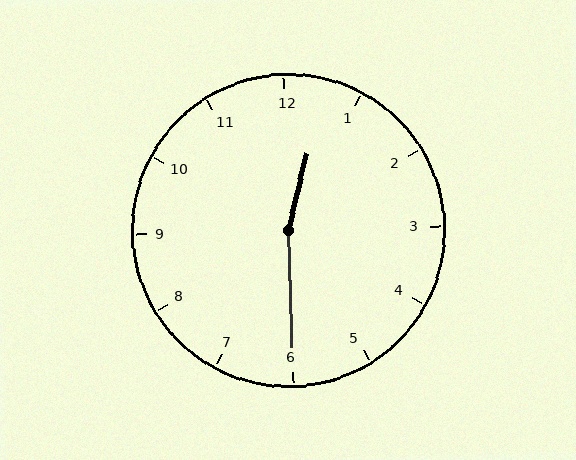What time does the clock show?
12:30.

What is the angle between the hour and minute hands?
Approximately 165 degrees.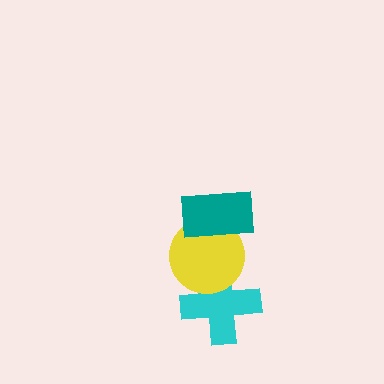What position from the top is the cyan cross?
The cyan cross is 3rd from the top.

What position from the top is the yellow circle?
The yellow circle is 2nd from the top.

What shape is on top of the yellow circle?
The teal rectangle is on top of the yellow circle.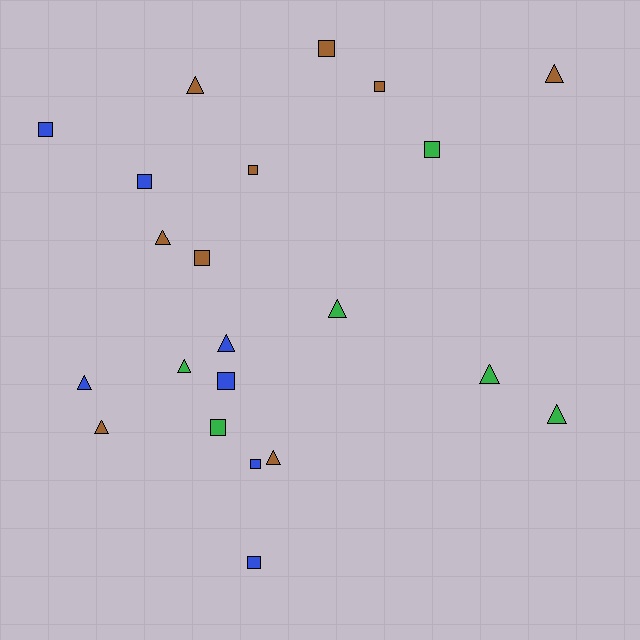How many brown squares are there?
There are 4 brown squares.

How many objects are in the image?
There are 22 objects.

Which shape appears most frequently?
Triangle, with 11 objects.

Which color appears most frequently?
Brown, with 9 objects.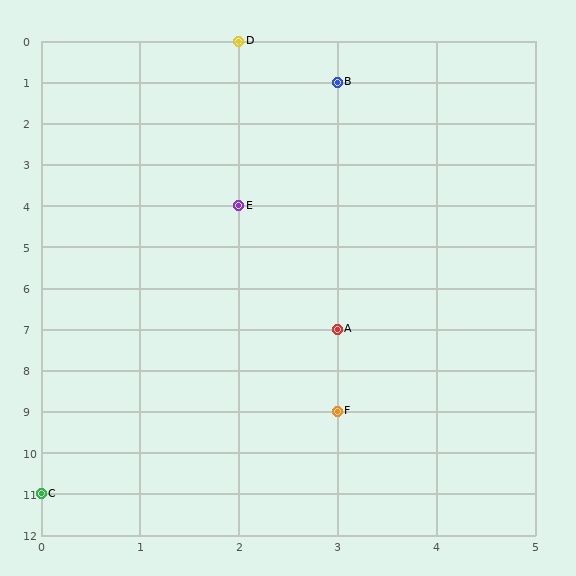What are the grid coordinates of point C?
Point C is at grid coordinates (0, 11).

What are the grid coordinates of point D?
Point D is at grid coordinates (2, 0).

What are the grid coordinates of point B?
Point B is at grid coordinates (3, 1).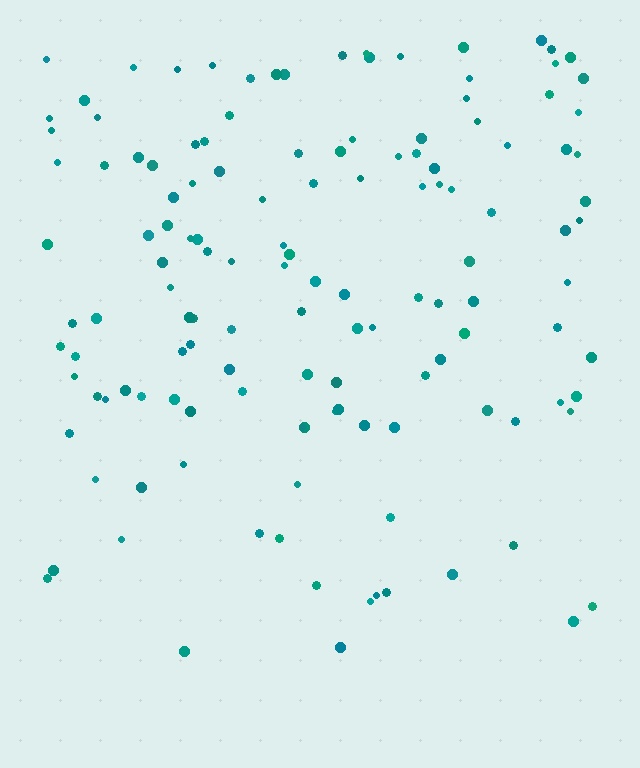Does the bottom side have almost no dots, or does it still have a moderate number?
Still a moderate number, just noticeably fewer than the top.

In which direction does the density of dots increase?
From bottom to top, with the top side densest.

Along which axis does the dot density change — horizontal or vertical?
Vertical.